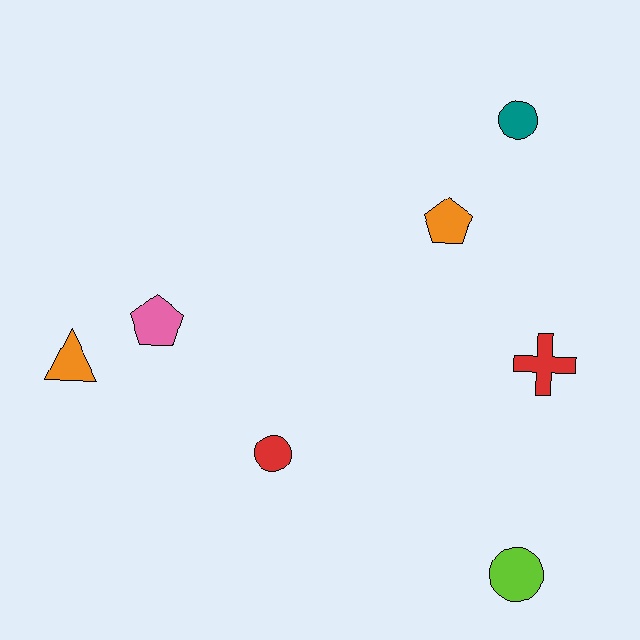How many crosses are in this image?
There is 1 cross.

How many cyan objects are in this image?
There are no cyan objects.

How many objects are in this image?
There are 7 objects.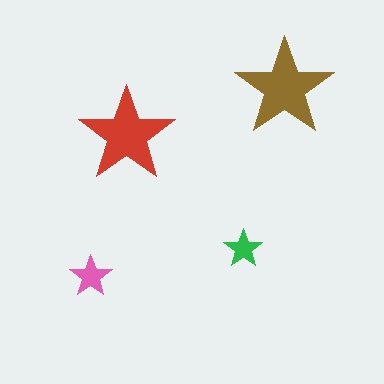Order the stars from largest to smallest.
the brown one, the red one, the pink one, the green one.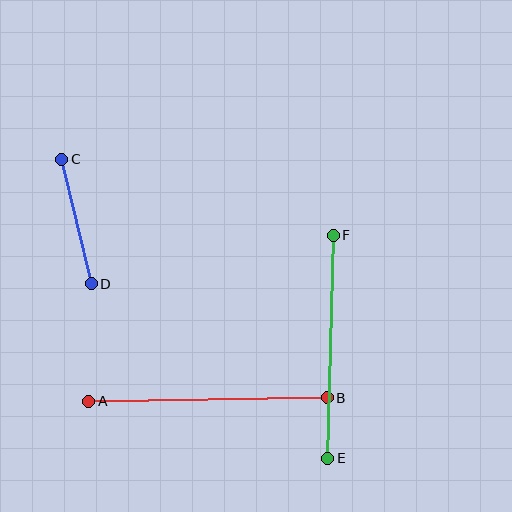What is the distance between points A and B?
The distance is approximately 238 pixels.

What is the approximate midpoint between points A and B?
The midpoint is at approximately (208, 400) pixels.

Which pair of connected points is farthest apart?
Points A and B are farthest apart.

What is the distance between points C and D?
The distance is approximately 128 pixels.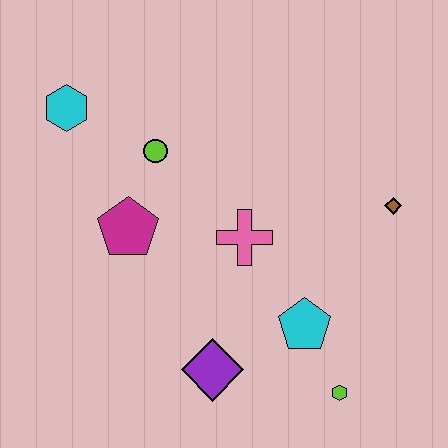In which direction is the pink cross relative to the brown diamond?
The pink cross is to the left of the brown diamond.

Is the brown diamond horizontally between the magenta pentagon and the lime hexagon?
No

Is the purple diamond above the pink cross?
No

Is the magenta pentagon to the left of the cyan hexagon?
No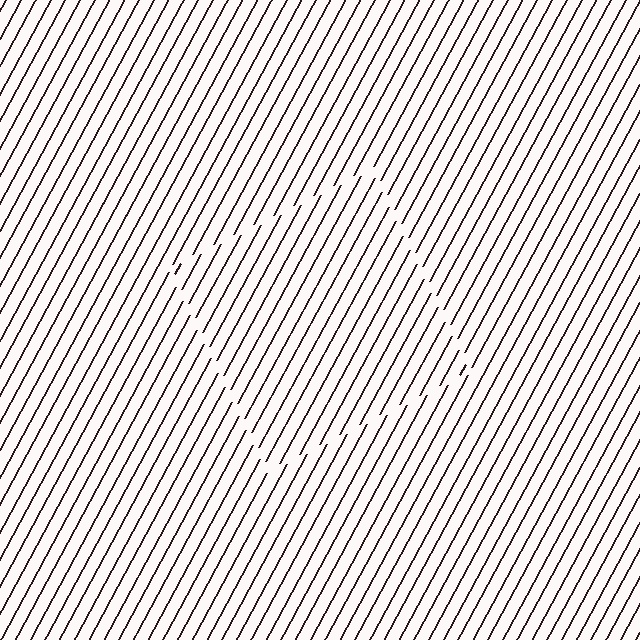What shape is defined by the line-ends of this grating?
An illusory square. The interior of the shape contains the same grating, shifted by half a period — the contour is defined by the phase discontinuity where line-ends from the inner and outer gratings abut.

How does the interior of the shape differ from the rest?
The interior of the shape contains the same grating, shifted by half a period — the contour is defined by the phase discontinuity where line-ends from the inner and outer gratings abut.